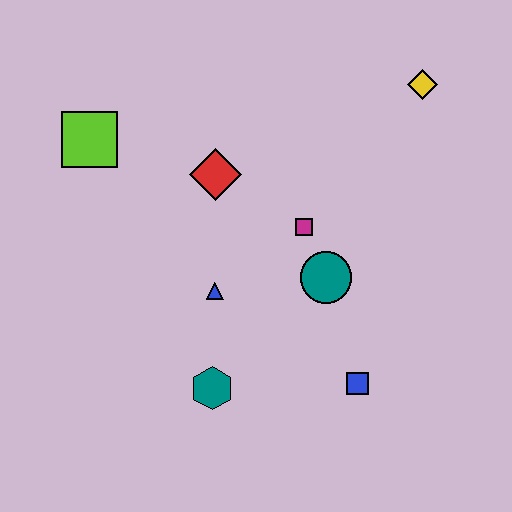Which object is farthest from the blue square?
The lime square is farthest from the blue square.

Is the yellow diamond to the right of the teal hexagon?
Yes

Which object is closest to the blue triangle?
The teal hexagon is closest to the blue triangle.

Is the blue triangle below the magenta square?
Yes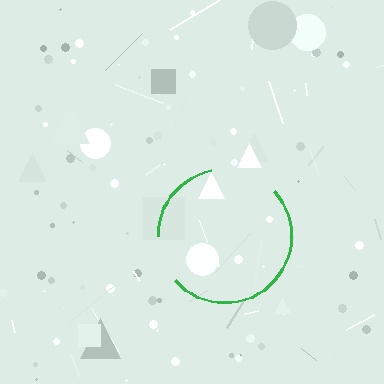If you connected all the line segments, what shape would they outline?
They would outline a circle.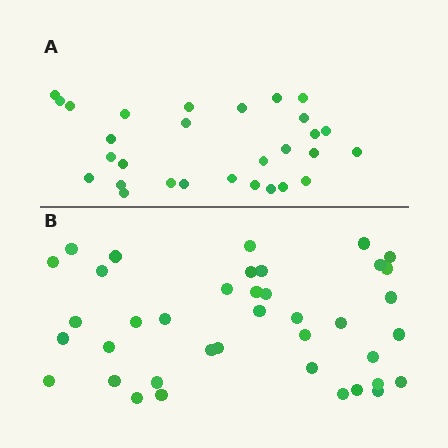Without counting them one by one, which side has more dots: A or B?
Region B (the bottom region) has more dots.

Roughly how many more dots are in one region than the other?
Region B has roughly 10 or so more dots than region A.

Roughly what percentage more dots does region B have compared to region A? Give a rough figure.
About 35% more.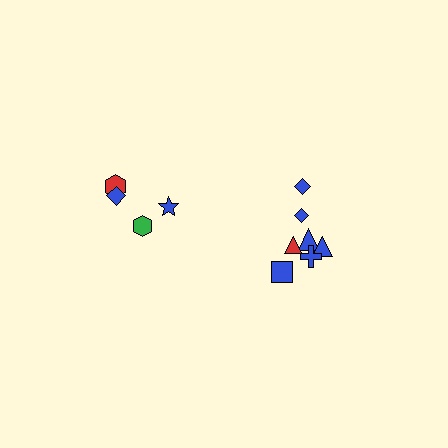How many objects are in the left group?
There are 4 objects.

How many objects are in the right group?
There are 7 objects.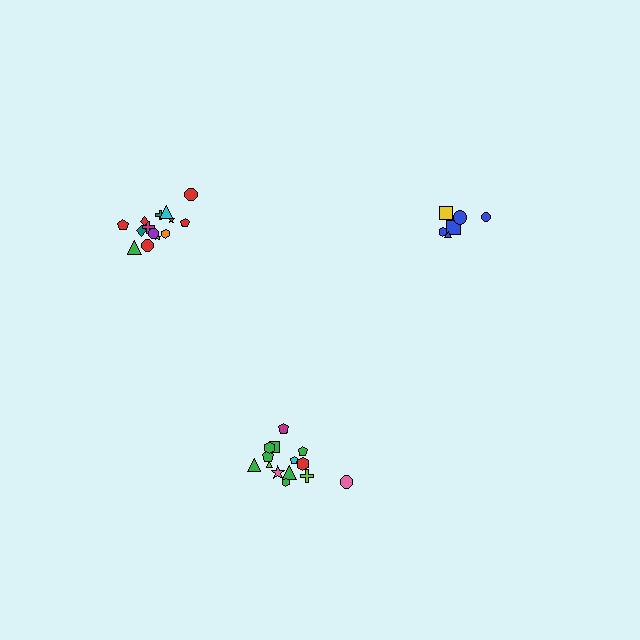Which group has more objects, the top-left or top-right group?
The top-left group.